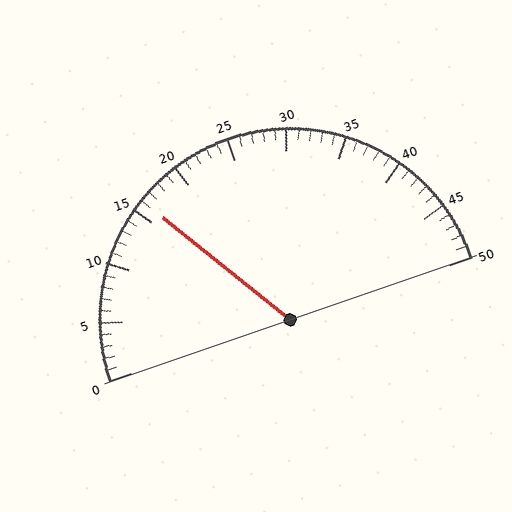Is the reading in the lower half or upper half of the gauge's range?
The reading is in the lower half of the range (0 to 50).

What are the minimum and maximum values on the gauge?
The gauge ranges from 0 to 50.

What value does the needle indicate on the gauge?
The needle indicates approximately 16.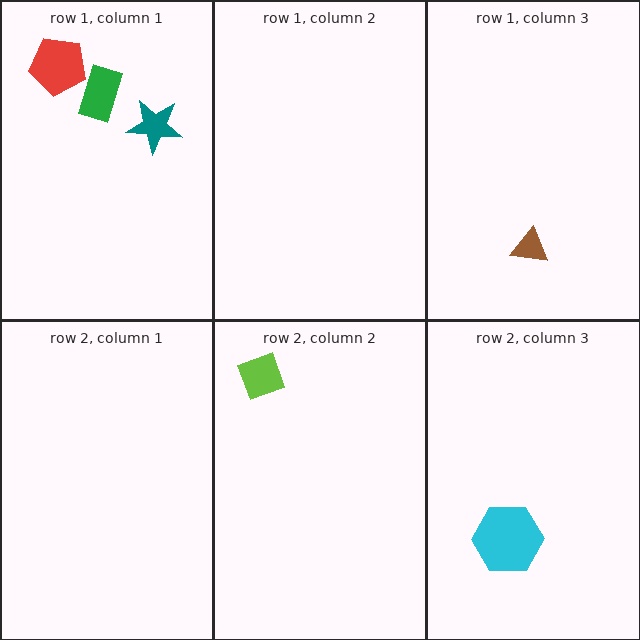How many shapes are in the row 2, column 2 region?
1.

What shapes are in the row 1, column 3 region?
The brown triangle.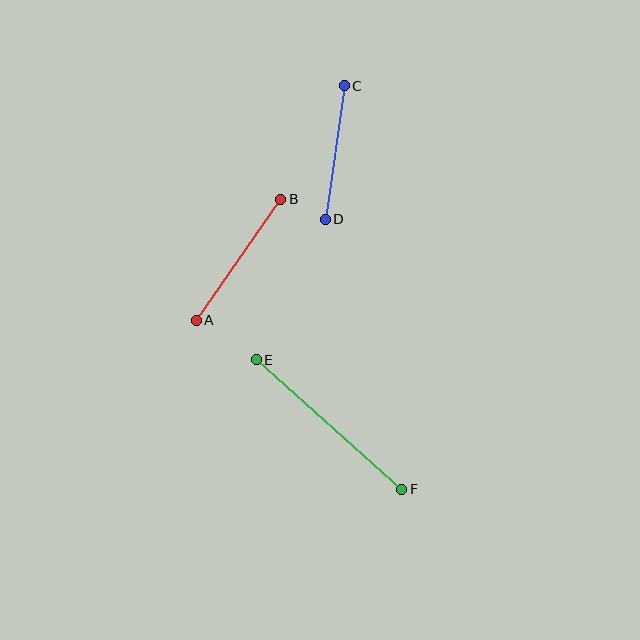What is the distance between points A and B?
The distance is approximately 147 pixels.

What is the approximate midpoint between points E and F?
The midpoint is at approximately (329, 425) pixels.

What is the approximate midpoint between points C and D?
The midpoint is at approximately (335, 152) pixels.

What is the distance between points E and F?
The distance is approximately 195 pixels.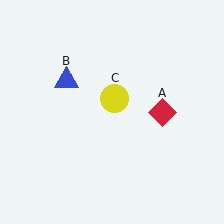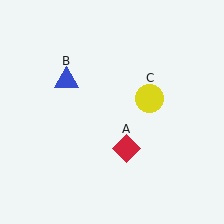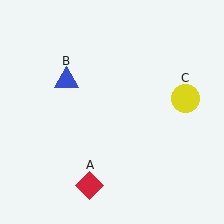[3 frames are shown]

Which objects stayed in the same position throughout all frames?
Blue triangle (object B) remained stationary.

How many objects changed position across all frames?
2 objects changed position: red diamond (object A), yellow circle (object C).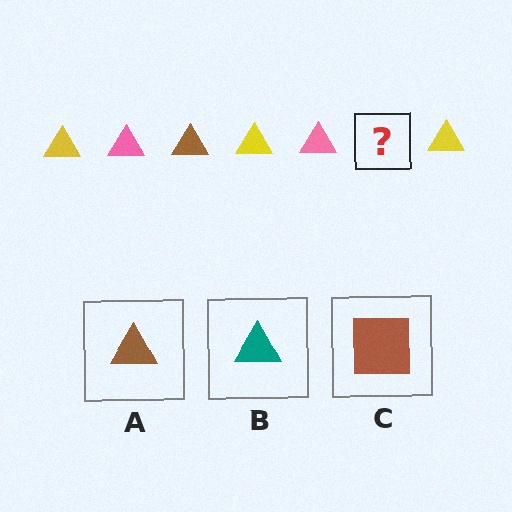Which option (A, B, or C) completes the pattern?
A.